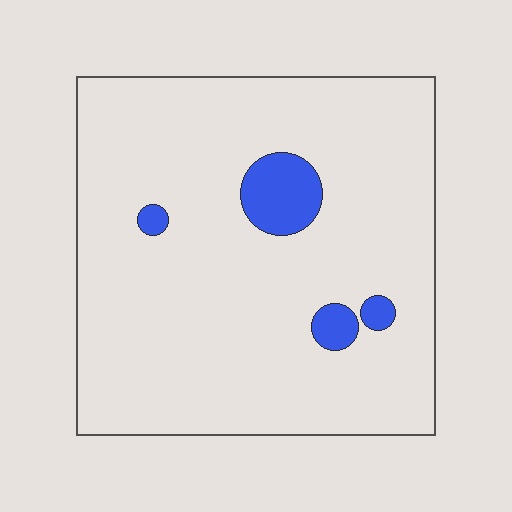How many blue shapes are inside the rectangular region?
4.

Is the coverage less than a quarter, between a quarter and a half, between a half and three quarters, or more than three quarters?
Less than a quarter.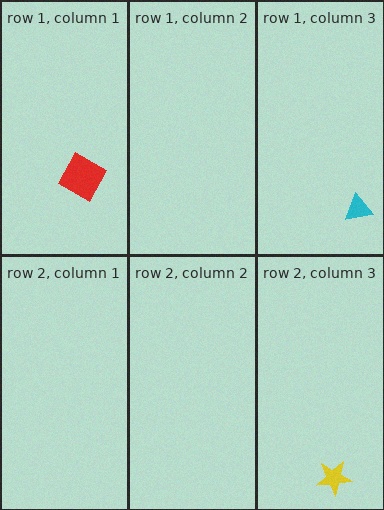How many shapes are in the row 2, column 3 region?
1.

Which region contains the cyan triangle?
The row 1, column 3 region.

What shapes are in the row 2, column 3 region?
The yellow star.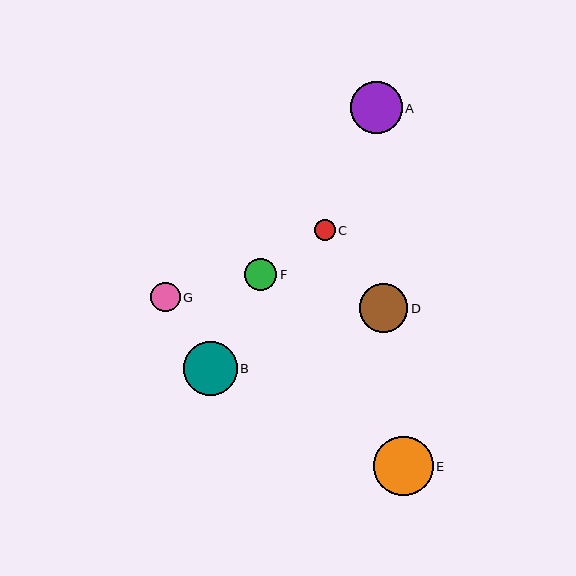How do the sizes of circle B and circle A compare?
Circle B and circle A are approximately the same size.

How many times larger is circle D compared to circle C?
Circle D is approximately 2.3 times the size of circle C.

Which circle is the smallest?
Circle C is the smallest with a size of approximately 21 pixels.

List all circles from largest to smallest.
From largest to smallest: E, B, A, D, F, G, C.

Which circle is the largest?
Circle E is the largest with a size of approximately 60 pixels.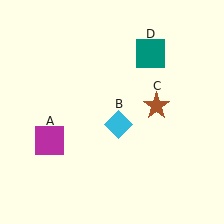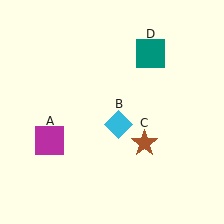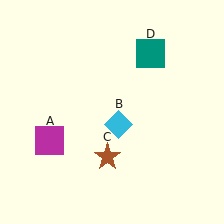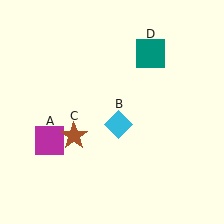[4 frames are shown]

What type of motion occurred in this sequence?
The brown star (object C) rotated clockwise around the center of the scene.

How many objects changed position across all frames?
1 object changed position: brown star (object C).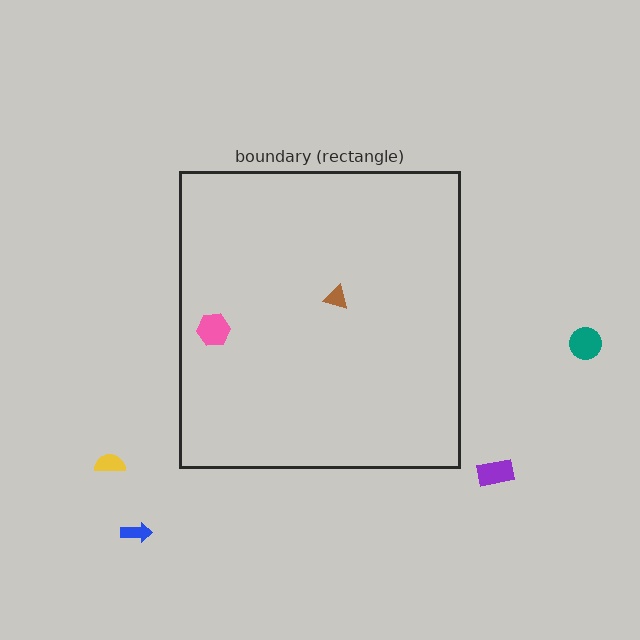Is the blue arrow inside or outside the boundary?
Outside.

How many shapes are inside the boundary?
2 inside, 4 outside.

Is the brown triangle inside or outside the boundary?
Inside.